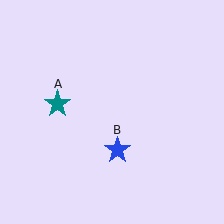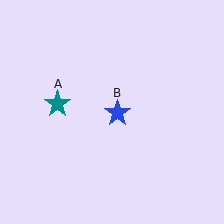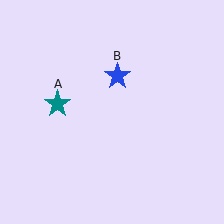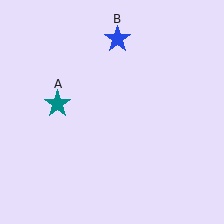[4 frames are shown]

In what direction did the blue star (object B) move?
The blue star (object B) moved up.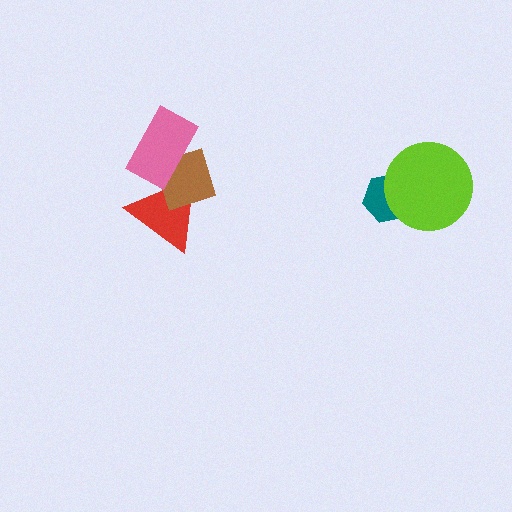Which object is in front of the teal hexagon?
The lime circle is in front of the teal hexagon.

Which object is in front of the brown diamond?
The pink rectangle is in front of the brown diamond.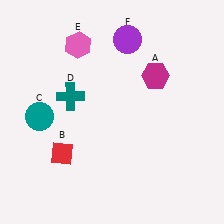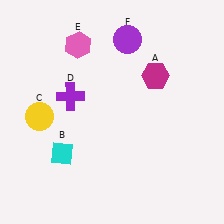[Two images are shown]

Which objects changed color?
B changed from red to cyan. C changed from teal to yellow. D changed from teal to purple.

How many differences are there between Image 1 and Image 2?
There are 3 differences between the two images.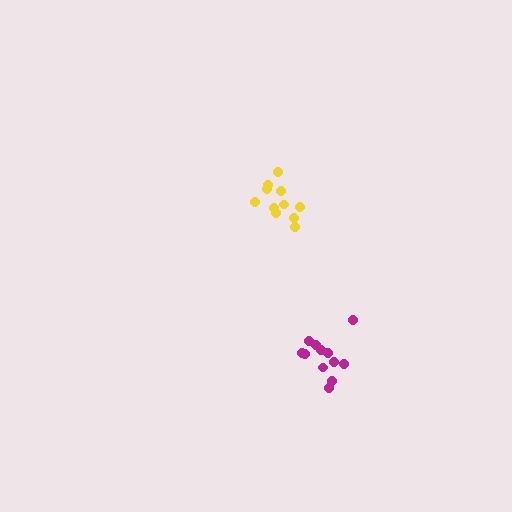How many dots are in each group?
Group 1: 11 dots, Group 2: 12 dots (23 total).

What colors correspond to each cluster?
The clusters are colored: yellow, magenta.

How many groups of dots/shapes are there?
There are 2 groups.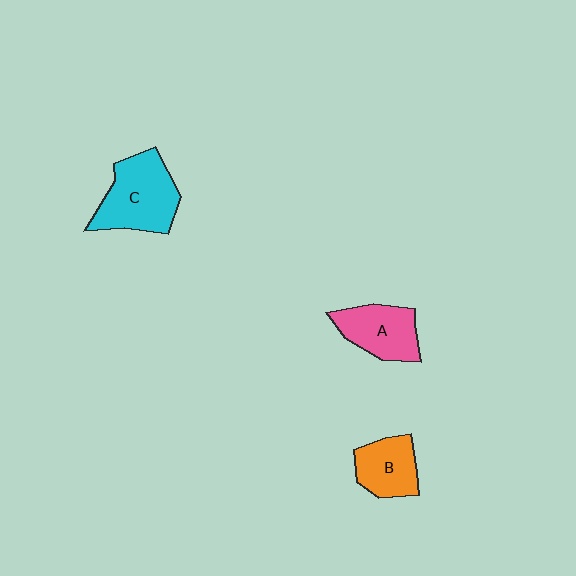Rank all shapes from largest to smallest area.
From largest to smallest: C (cyan), A (pink), B (orange).